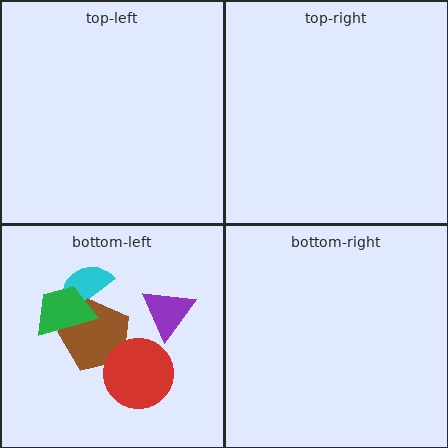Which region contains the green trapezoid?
The bottom-left region.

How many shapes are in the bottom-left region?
5.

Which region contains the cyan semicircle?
The bottom-left region.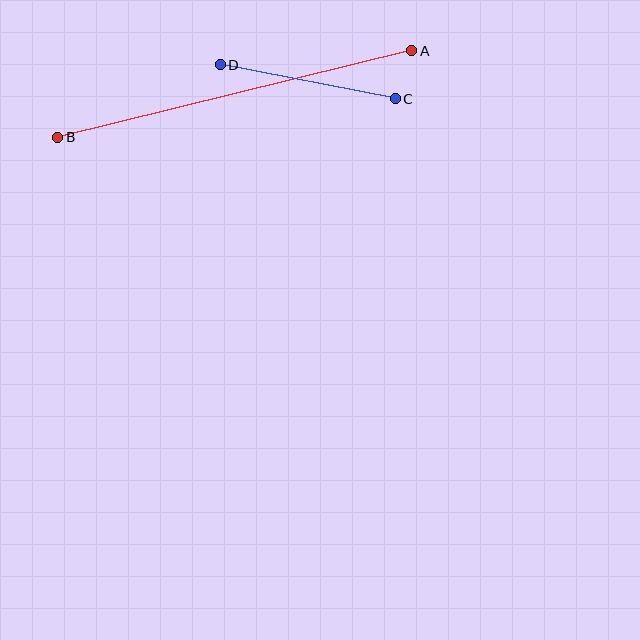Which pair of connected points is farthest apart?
Points A and B are farthest apart.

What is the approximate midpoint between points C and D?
The midpoint is at approximately (308, 82) pixels.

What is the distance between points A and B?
The distance is approximately 364 pixels.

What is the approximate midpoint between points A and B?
The midpoint is at approximately (235, 94) pixels.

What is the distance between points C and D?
The distance is approximately 178 pixels.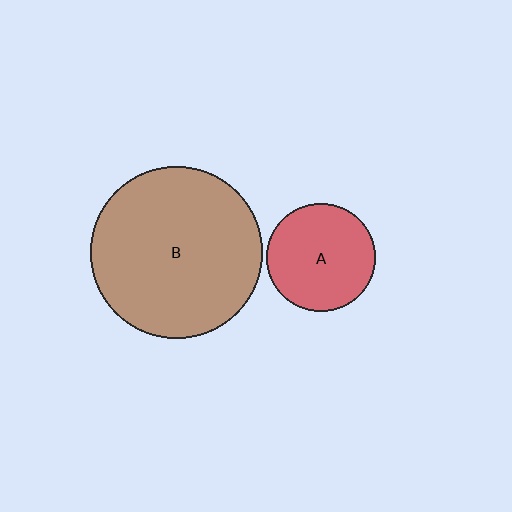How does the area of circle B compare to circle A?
Approximately 2.5 times.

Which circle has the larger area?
Circle B (brown).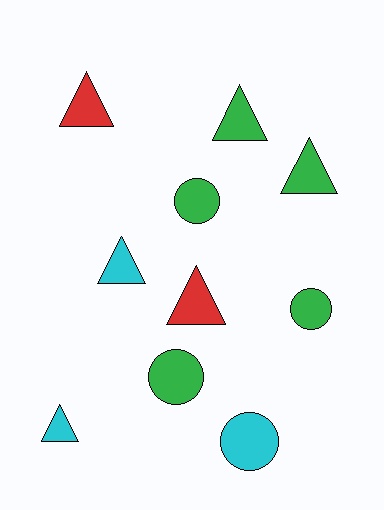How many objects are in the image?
There are 10 objects.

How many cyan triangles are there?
There are 2 cyan triangles.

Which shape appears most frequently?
Triangle, with 6 objects.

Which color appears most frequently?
Green, with 5 objects.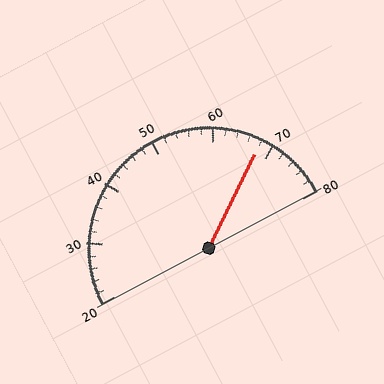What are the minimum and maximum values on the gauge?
The gauge ranges from 20 to 80.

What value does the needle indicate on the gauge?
The needle indicates approximately 68.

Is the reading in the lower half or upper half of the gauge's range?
The reading is in the upper half of the range (20 to 80).